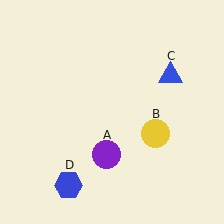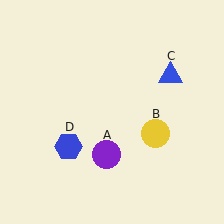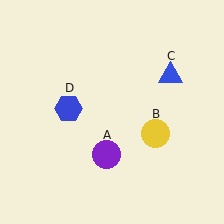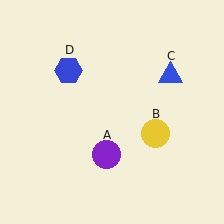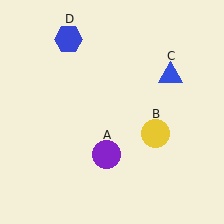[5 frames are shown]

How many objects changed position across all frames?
1 object changed position: blue hexagon (object D).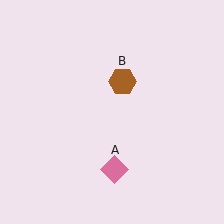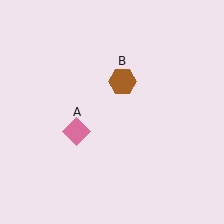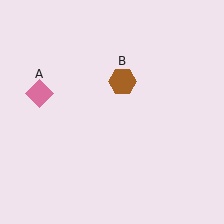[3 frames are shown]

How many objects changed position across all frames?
1 object changed position: pink diamond (object A).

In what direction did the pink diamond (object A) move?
The pink diamond (object A) moved up and to the left.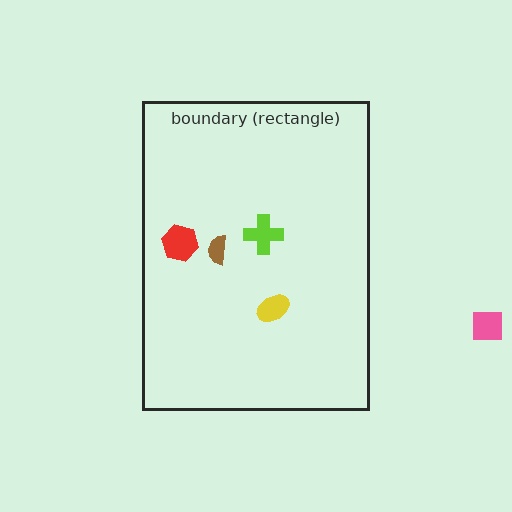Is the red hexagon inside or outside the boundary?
Inside.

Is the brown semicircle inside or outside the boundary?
Inside.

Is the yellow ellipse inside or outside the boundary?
Inside.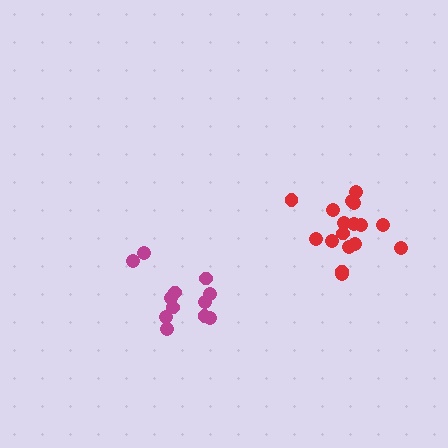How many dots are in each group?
Group 1: 12 dots, Group 2: 17 dots (29 total).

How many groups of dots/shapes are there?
There are 2 groups.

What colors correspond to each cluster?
The clusters are colored: magenta, red.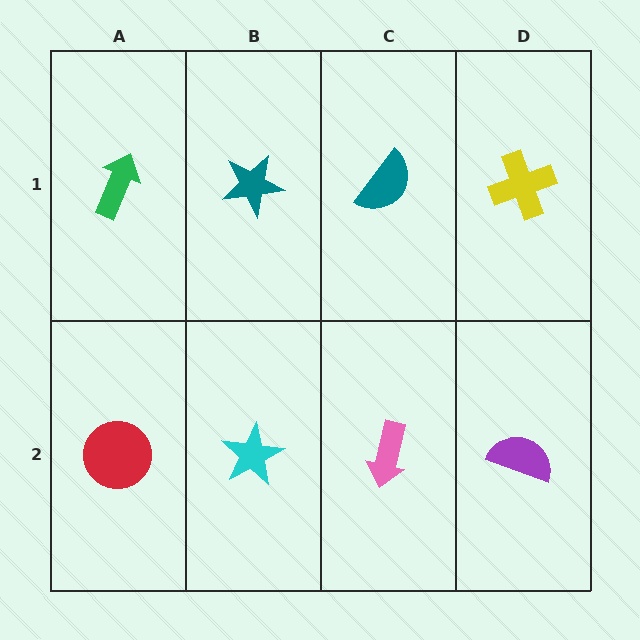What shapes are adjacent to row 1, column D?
A purple semicircle (row 2, column D), a teal semicircle (row 1, column C).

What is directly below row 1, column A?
A red circle.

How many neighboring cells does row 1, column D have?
2.